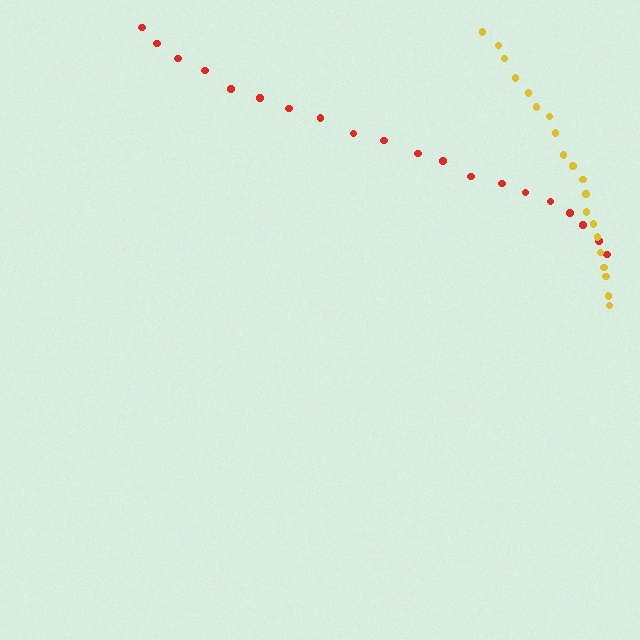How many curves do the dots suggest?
There are 2 distinct paths.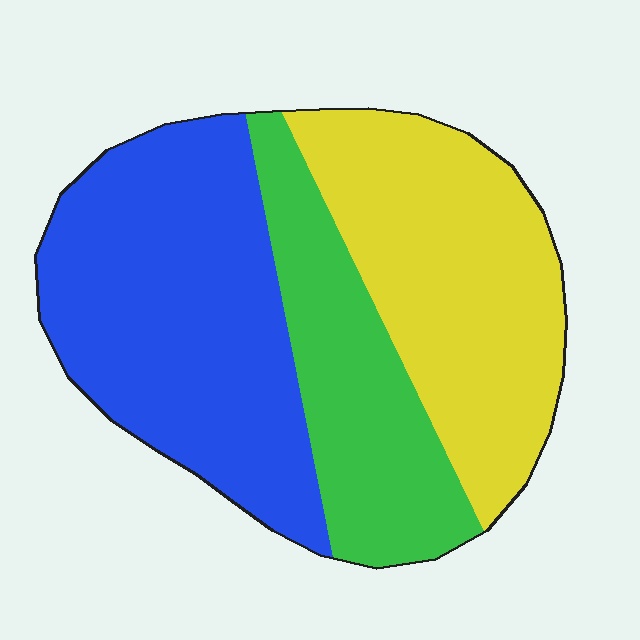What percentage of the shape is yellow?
Yellow covers about 35% of the shape.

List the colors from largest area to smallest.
From largest to smallest: blue, yellow, green.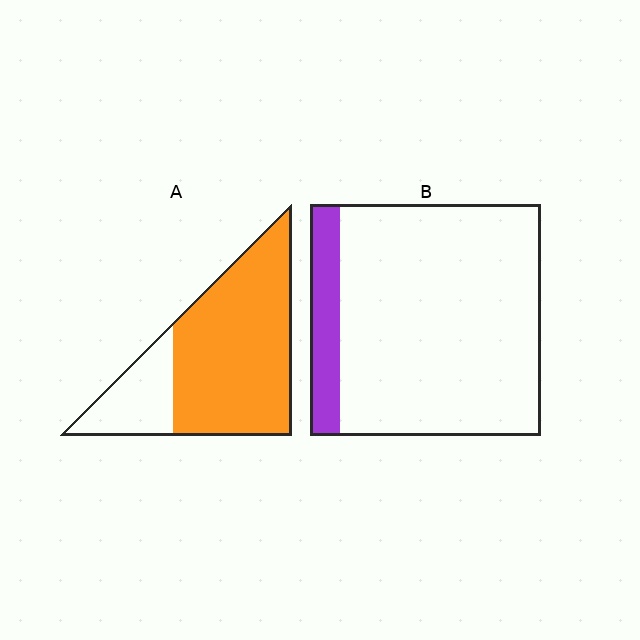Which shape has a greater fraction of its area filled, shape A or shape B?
Shape A.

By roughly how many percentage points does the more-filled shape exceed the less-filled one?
By roughly 65 percentage points (A over B).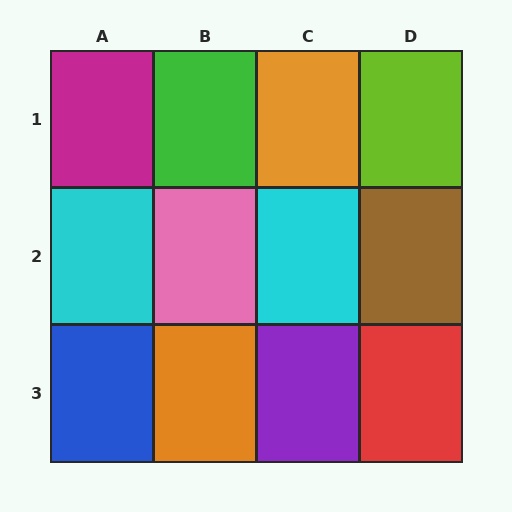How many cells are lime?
1 cell is lime.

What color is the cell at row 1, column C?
Orange.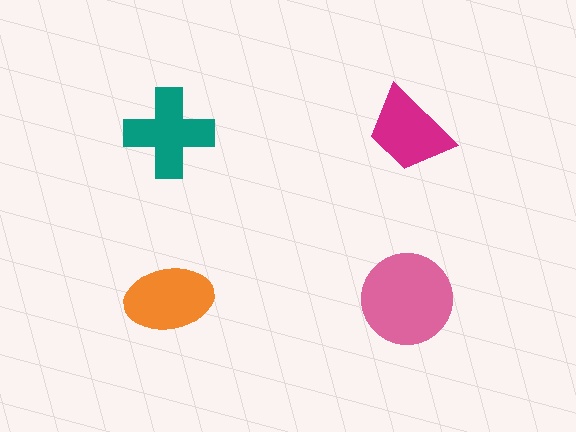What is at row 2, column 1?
An orange ellipse.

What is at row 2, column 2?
A pink circle.